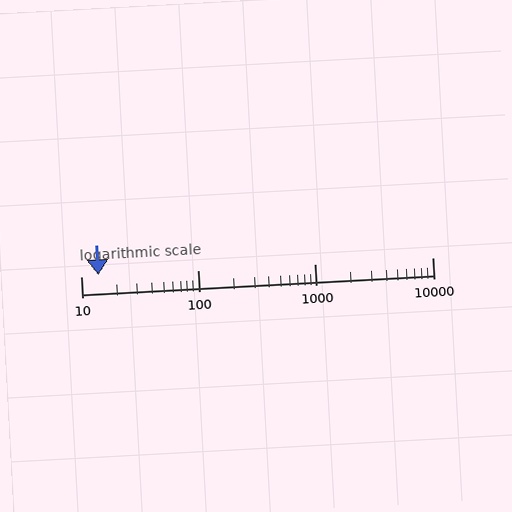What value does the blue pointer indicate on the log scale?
The pointer indicates approximately 14.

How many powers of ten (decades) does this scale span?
The scale spans 3 decades, from 10 to 10000.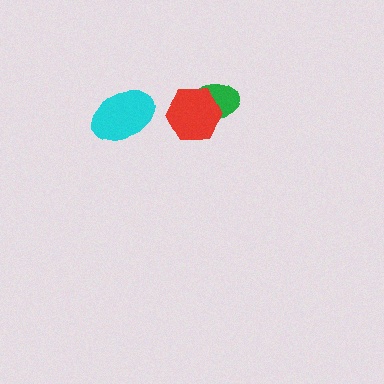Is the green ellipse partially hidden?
Yes, it is partially covered by another shape.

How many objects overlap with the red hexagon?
1 object overlaps with the red hexagon.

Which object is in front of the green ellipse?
The red hexagon is in front of the green ellipse.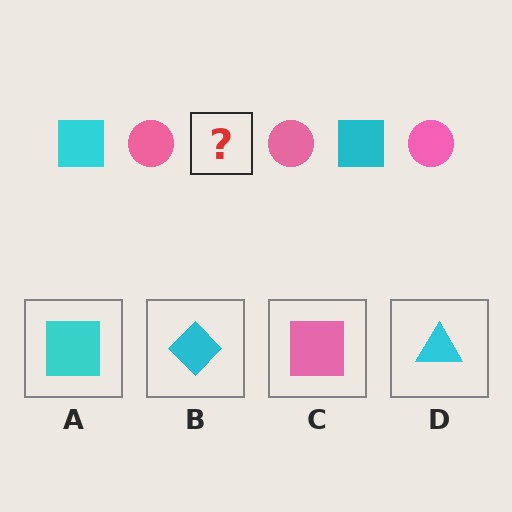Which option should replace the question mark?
Option A.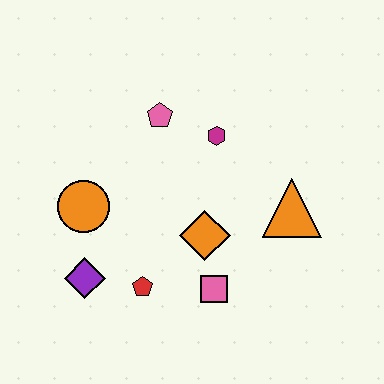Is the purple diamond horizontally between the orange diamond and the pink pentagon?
No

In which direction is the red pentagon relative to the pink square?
The red pentagon is to the left of the pink square.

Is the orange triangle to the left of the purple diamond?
No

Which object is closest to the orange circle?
The purple diamond is closest to the orange circle.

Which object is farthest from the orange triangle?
The purple diamond is farthest from the orange triangle.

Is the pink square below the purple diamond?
Yes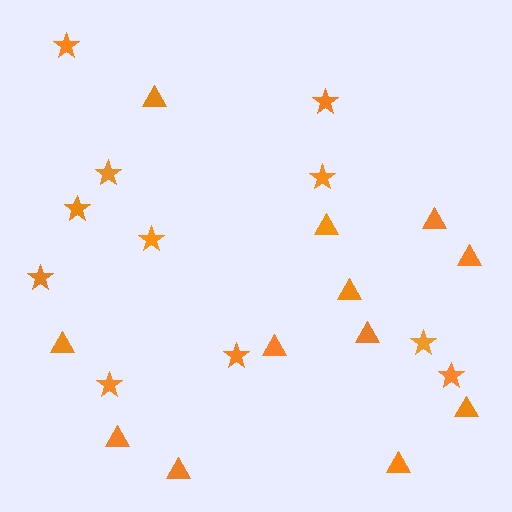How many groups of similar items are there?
There are 2 groups: one group of stars (11) and one group of triangles (12).